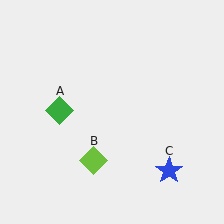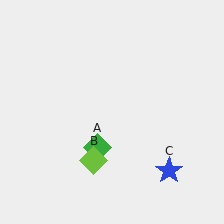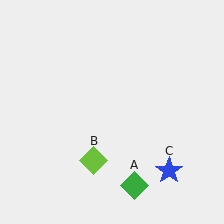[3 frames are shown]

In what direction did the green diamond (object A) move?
The green diamond (object A) moved down and to the right.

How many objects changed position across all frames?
1 object changed position: green diamond (object A).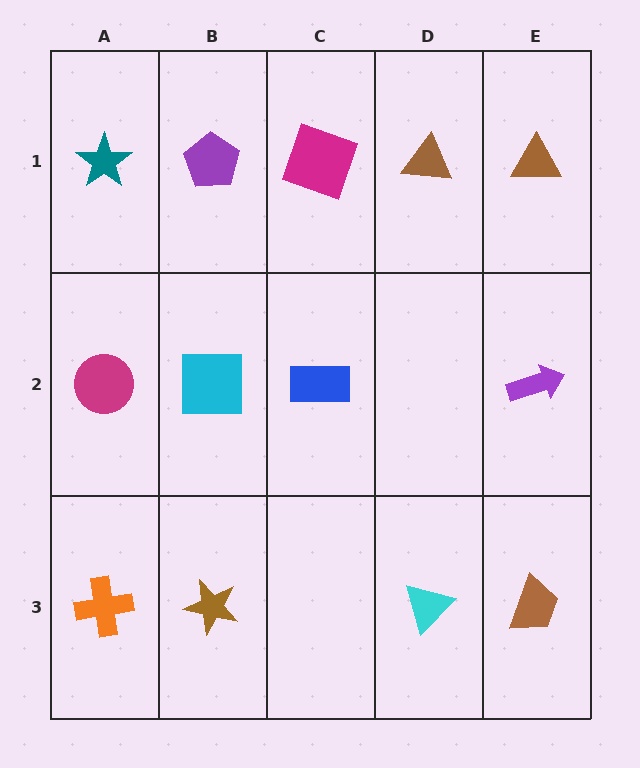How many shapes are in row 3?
4 shapes.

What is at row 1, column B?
A purple pentagon.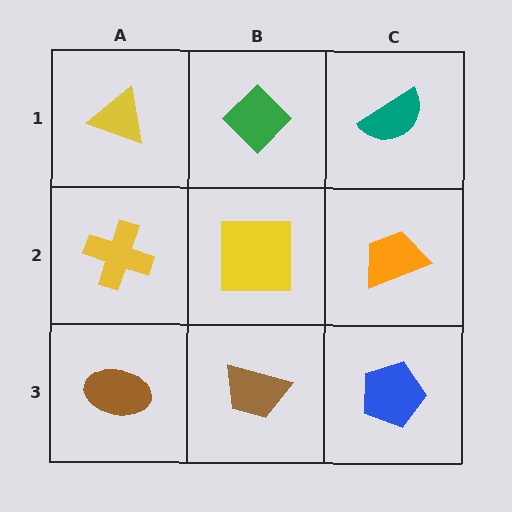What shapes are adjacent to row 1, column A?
A yellow cross (row 2, column A), a green diamond (row 1, column B).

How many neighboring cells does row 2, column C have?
3.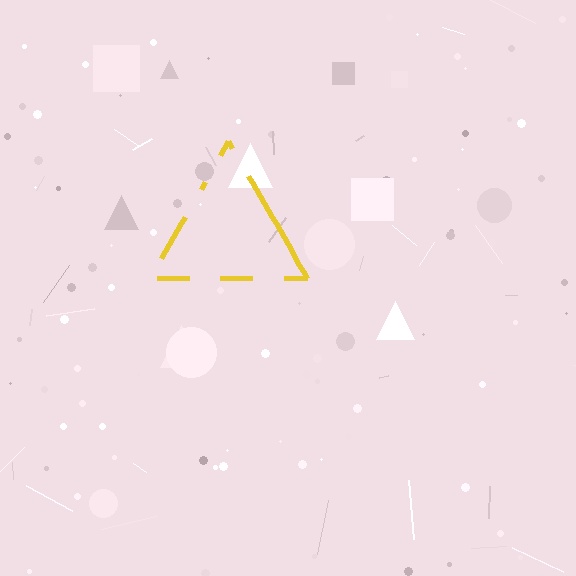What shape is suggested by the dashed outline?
The dashed outline suggests a triangle.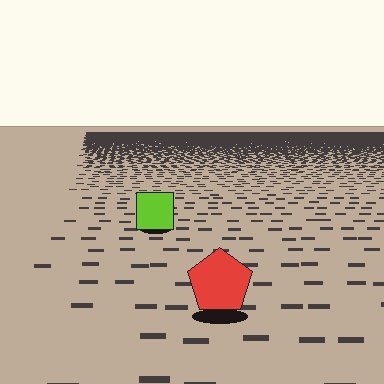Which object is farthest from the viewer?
The lime square is farthest from the viewer. It appears smaller and the ground texture around it is denser.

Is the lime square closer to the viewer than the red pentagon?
No. The red pentagon is closer — you can tell from the texture gradient: the ground texture is coarser near it.